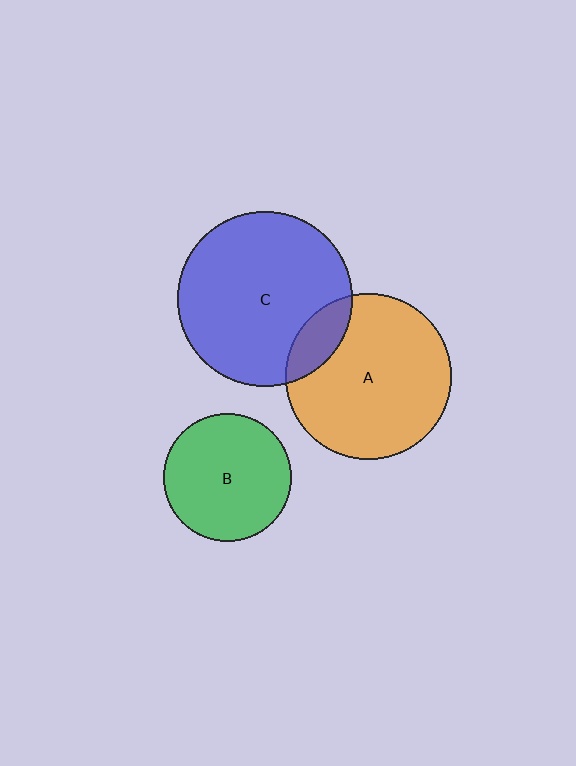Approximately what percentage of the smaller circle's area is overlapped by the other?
Approximately 15%.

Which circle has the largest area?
Circle C (blue).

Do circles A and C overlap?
Yes.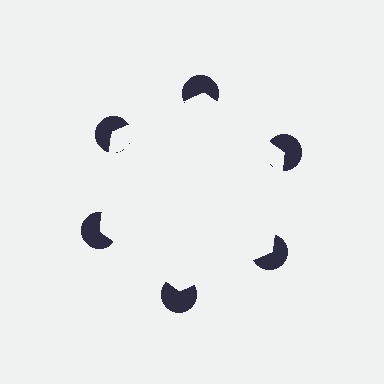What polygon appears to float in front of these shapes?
An illusory hexagon — its edges are inferred from the aligned wedge cuts in the pac-man discs, not physically drawn.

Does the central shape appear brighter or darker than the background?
It typically appears slightly brighter than the background, even though no actual brightness change is drawn.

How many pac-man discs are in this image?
There are 6 — one at each vertex of the illusory hexagon.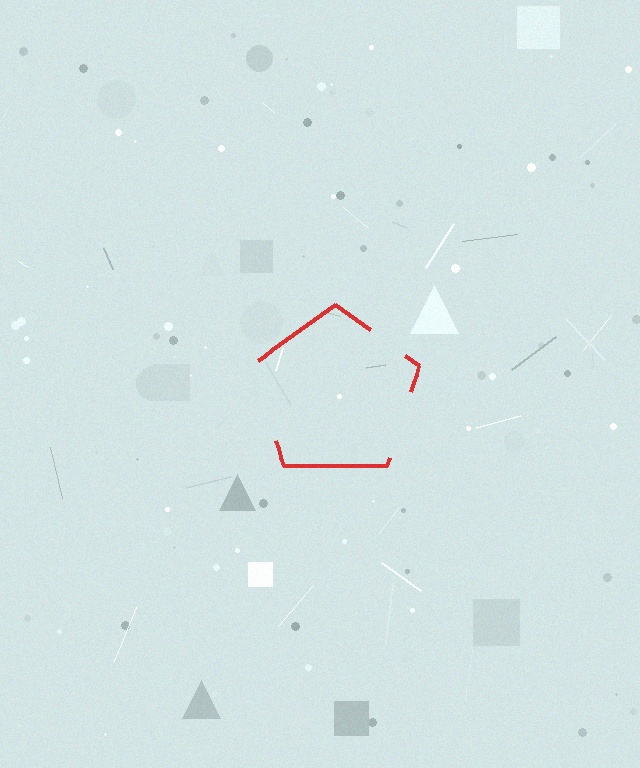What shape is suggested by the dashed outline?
The dashed outline suggests a pentagon.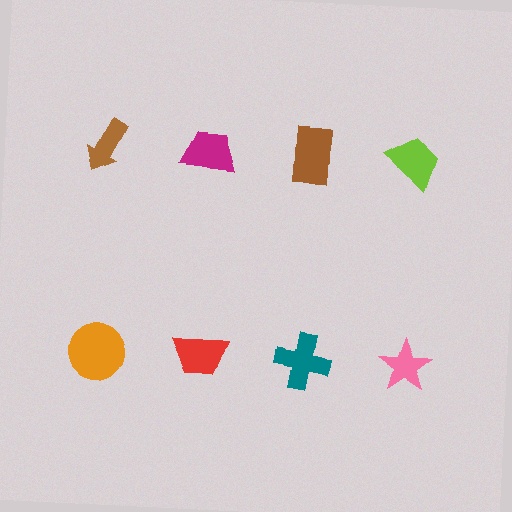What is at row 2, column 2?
A red trapezoid.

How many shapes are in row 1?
4 shapes.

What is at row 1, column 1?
A brown arrow.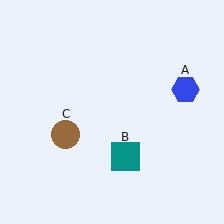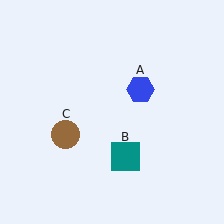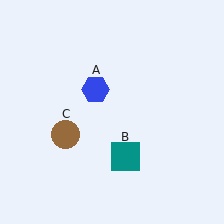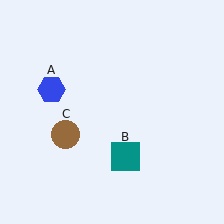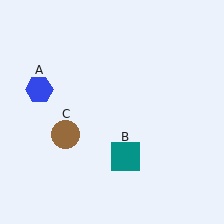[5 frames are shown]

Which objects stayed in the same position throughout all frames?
Teal square (object B) and brown circle (object C) remained stationary.